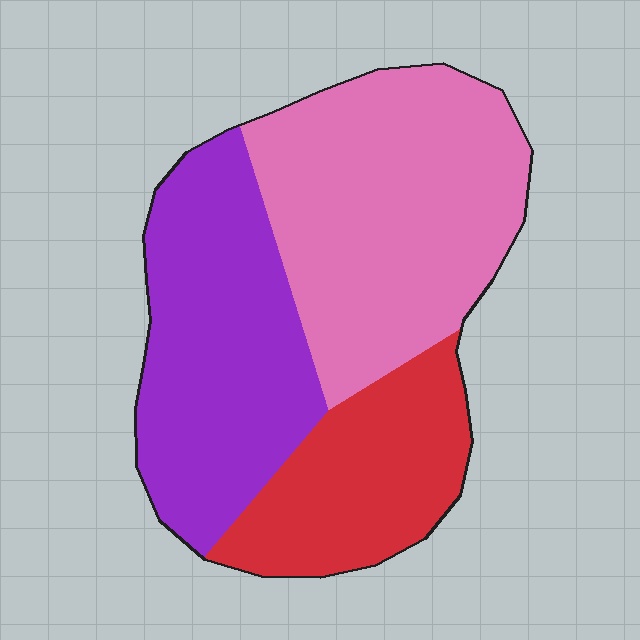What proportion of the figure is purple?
Purple covers about 35% of the figure.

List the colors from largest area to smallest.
From largest to smallest: pink, purple, red.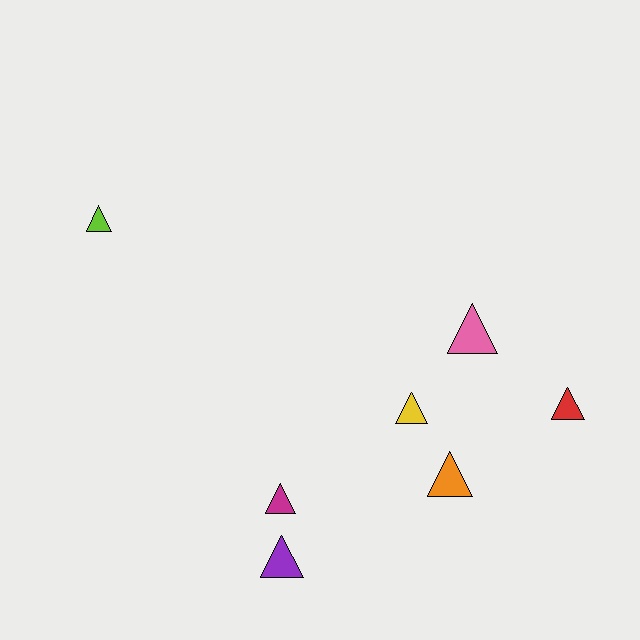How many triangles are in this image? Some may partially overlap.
There are 7 triangles.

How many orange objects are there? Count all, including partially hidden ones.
There is 1 orange object.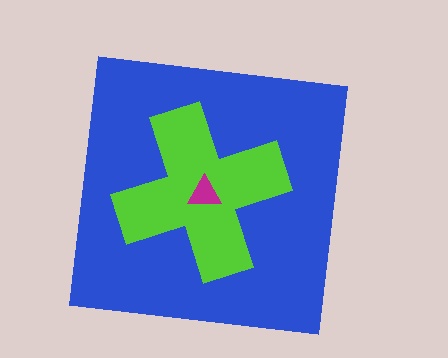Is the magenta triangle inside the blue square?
Yes.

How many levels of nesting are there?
3.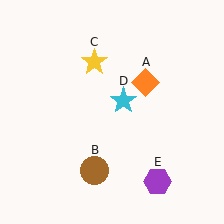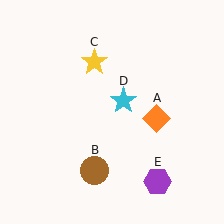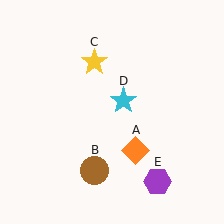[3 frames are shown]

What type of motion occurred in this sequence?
The orange diamond (object A) rotated clockwise around the center of the scene.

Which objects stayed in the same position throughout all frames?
Brown circle (object B) and yellow star (object C) and cyan star (object D) and purple hexagon (object E) remained stationary.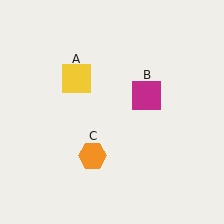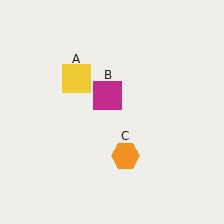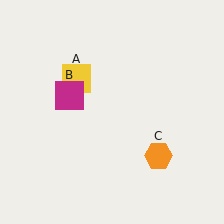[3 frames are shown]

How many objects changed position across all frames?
2 objects changed position: magenta square (object B), orange hexagon (object C).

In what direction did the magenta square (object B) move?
The magenta square (object B) moved left.